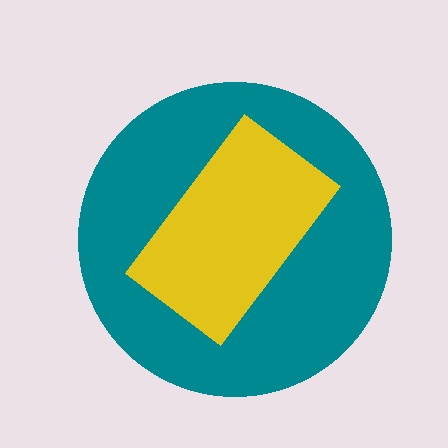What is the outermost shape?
The teal circle.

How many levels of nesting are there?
2.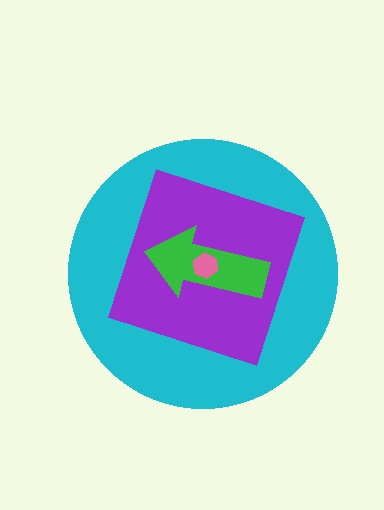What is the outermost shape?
The cyan circle.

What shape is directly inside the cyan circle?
The purple square.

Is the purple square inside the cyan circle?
Yes.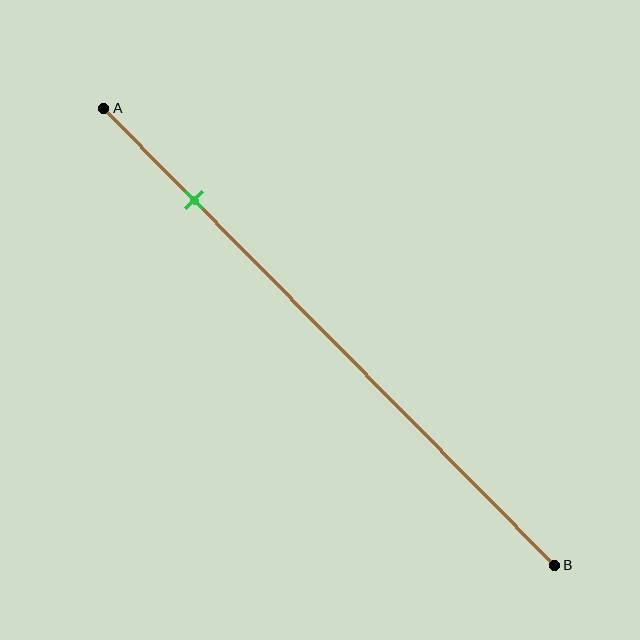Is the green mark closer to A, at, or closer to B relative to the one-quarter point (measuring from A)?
The green mark is closer to point A than the one-quarter point of segment AB.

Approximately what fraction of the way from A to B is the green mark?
The green mark is approximately 20% of the way from A to B.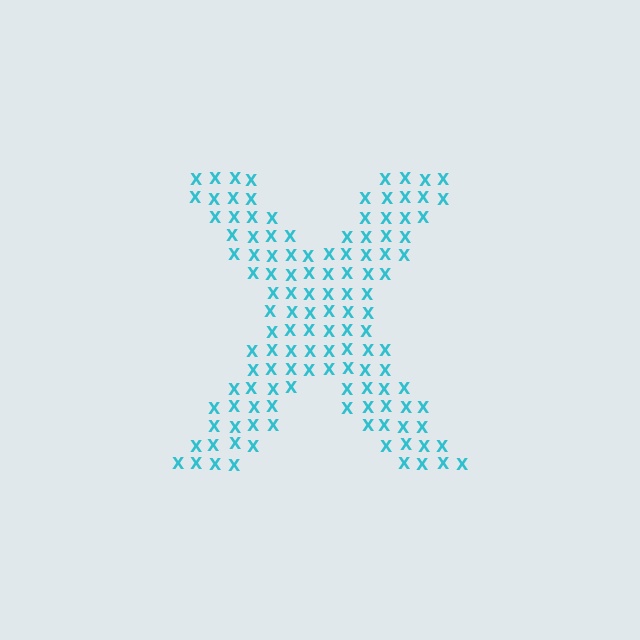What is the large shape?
The large shape is the letter X.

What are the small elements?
The small elements are letter X's.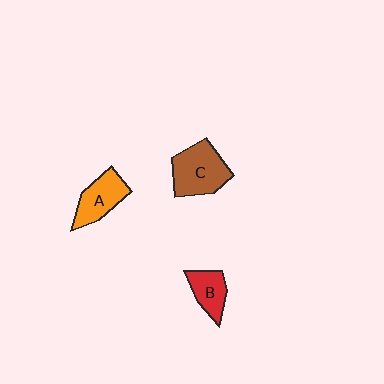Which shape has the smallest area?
Shape B (red).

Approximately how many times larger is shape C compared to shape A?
Approximately 1.3 times.